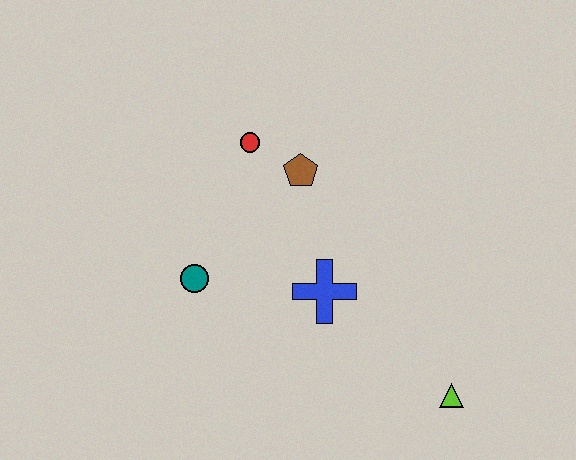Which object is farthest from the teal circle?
The lime triangle is farthest from the teal circle.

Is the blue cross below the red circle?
Yes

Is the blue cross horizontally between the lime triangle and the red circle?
Yes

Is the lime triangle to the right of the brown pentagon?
Yes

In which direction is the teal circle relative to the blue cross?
The teal circle is to the left of the blue cross.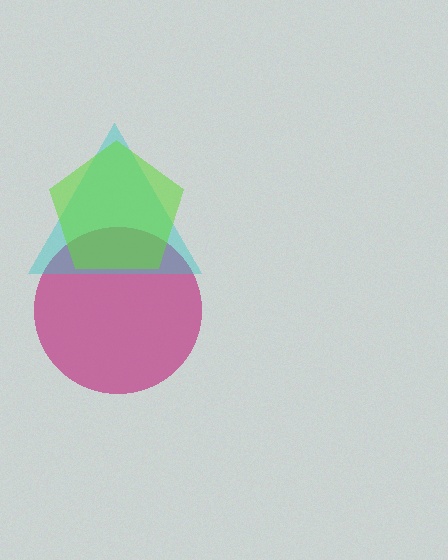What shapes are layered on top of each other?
The layered shapes are: a magenta circle, a cyan triangle, a lime pentagon.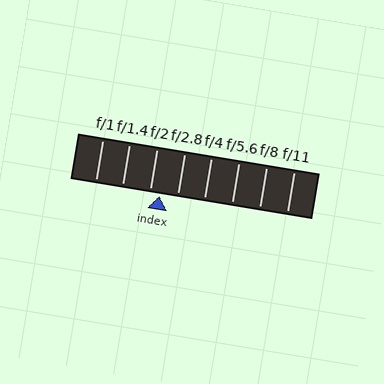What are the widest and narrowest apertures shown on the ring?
The widest aperture shown is f/1 and the narrowest is f/11.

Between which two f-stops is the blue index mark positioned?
The index mark is between f/2 and f/2.8.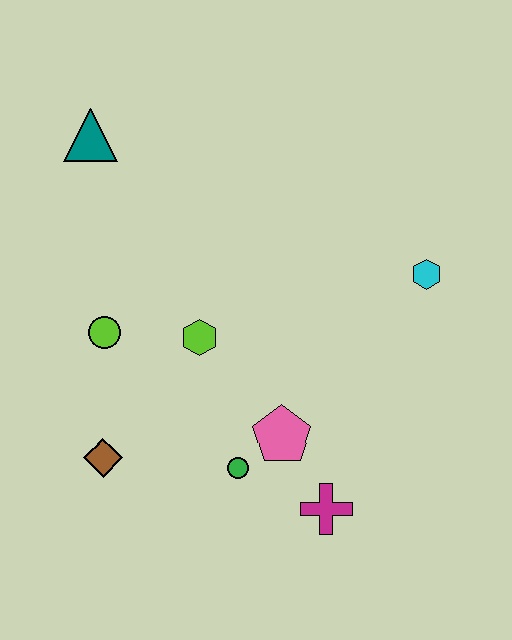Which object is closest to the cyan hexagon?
The pink pentagon is closest to the cyan hexagon.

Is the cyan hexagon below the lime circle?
No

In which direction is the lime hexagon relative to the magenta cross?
The lime hexagon is above the magenta cross.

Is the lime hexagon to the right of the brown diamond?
Yes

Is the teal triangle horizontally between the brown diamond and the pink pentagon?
No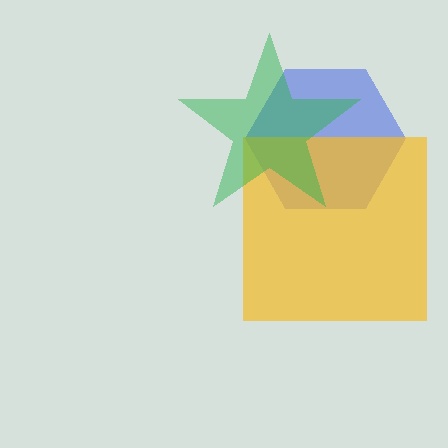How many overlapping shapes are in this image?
There are 3 overlapping shapes in the image.